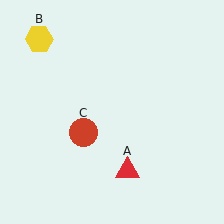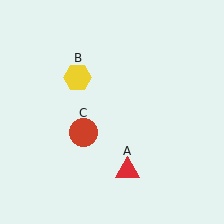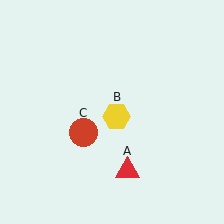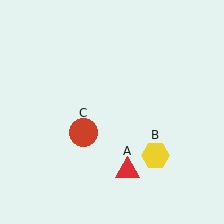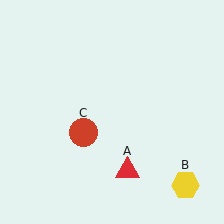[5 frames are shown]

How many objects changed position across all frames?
1 object changed position: yellow hexagon (object B).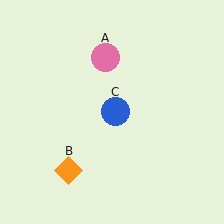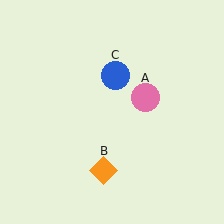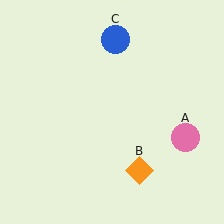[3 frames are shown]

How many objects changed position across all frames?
3 objects changed position: pink circle (object A), orange diamond (object B), blue circle (object C).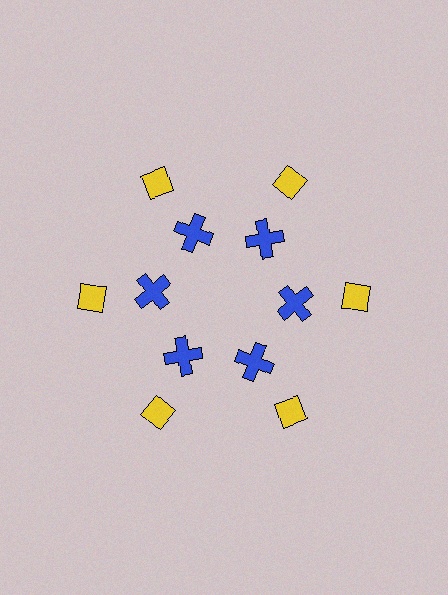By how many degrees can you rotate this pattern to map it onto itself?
The pattern maps onto itself every 60 degrees of rotation.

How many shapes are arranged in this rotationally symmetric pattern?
There are 12 shapes, arranged in 6 groups of 2.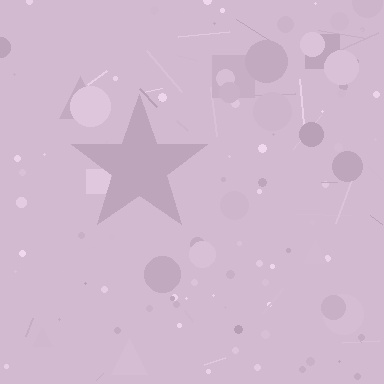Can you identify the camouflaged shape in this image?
The camouflaged shape is a star.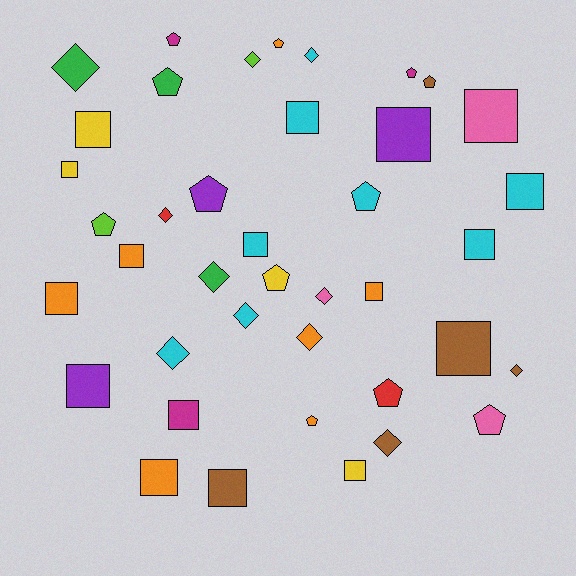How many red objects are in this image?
There are 2 red objects.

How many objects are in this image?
There are 40 objects.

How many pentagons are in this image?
There are 12 pentagons.